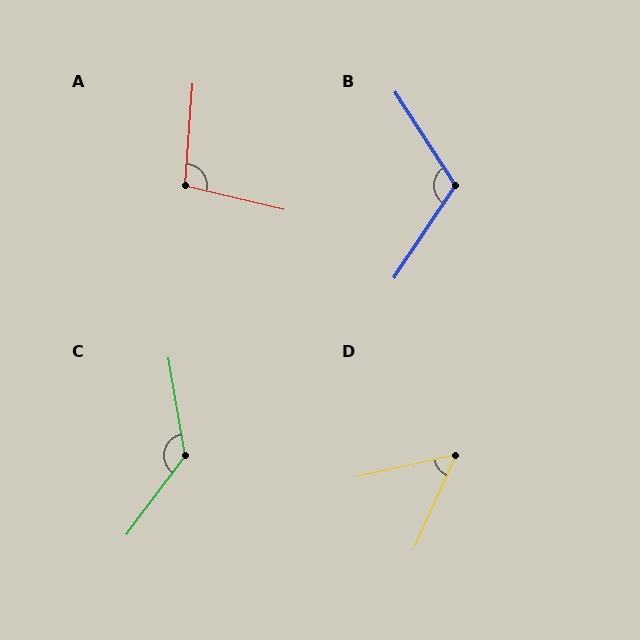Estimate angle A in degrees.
Approximately 99 degrees.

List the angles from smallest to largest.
D (53°), A (99°), B (114°), C (133°).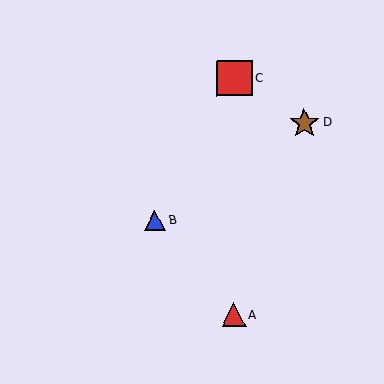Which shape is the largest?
The red square (labeled C) is the largest.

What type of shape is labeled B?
Shape B is a blue triangle.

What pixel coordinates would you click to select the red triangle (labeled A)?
Click at (233, 315) to select the red triangle A.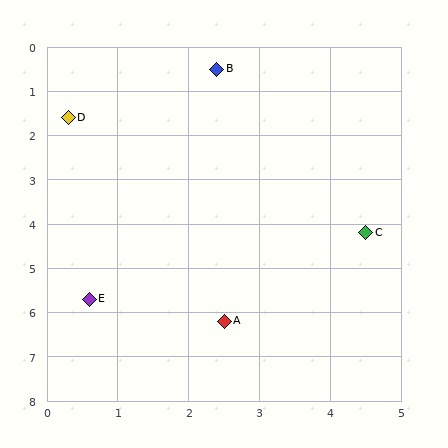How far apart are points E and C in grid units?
Points E and C are about 4.2 grid units apart.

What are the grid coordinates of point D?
Point D is at approximately (0.3, 1.6).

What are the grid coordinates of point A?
Point A is at approximately (2.5, 6.2).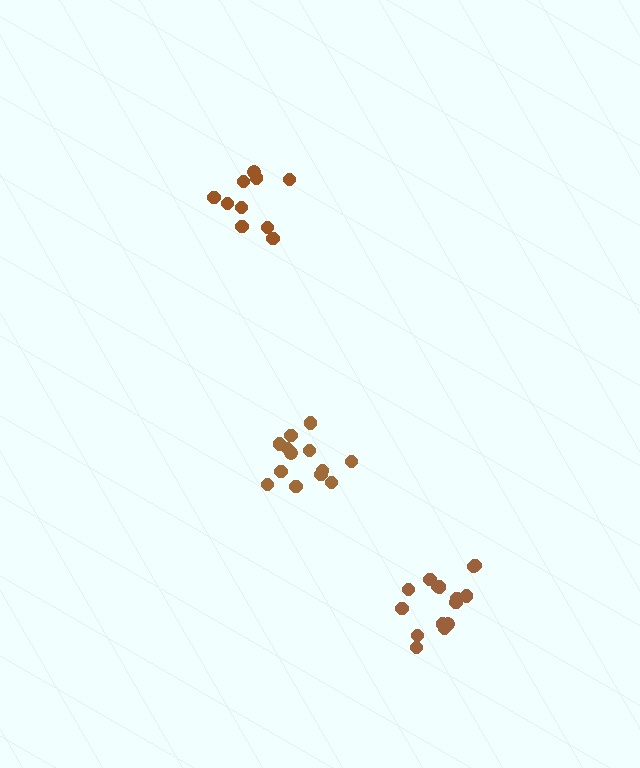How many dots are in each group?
Group 1: 10 dots, Group 2: 15 dots, Group 3: 13 dots (38 total).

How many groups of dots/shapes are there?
There are 3 groups.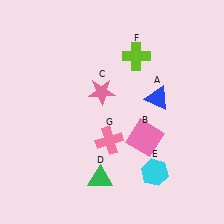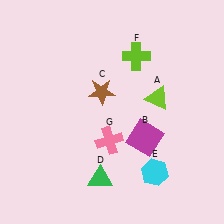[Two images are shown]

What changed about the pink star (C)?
In Image 1, C is pink. In Image 2, it changed to brown.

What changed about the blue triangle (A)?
In Image 1, A is blue. In Image 2, it changed to lime.